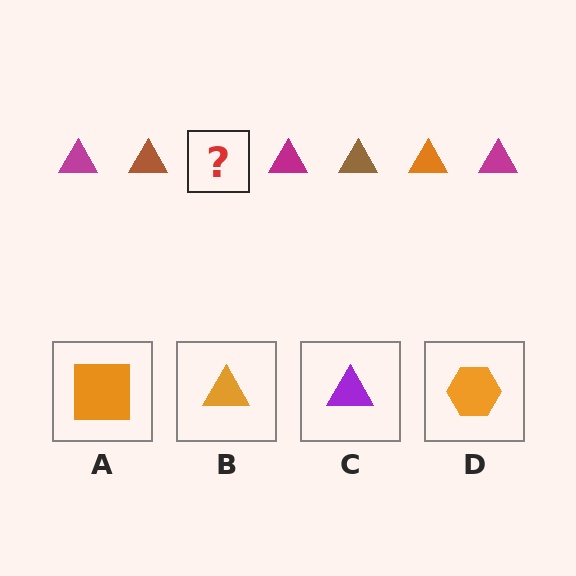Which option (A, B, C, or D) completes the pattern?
B.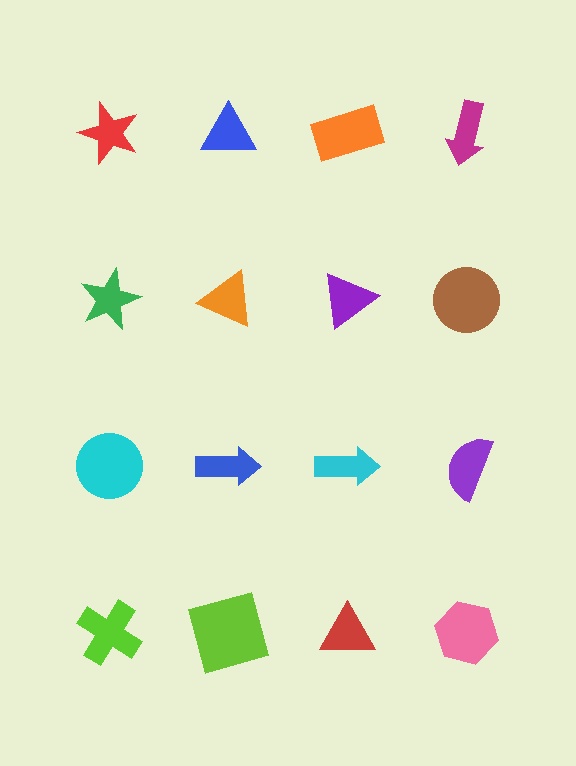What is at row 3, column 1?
A cyan circle.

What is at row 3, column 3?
A cyan arrow.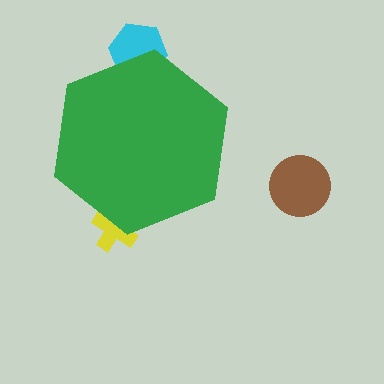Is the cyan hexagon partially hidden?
Yes, the cyan hexagon is partially hidden behind the green hexagon.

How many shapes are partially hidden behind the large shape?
2 shapes are partially hidden.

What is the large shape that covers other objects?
A green hexagon.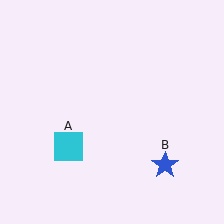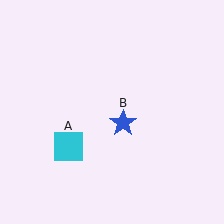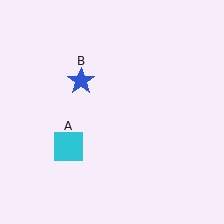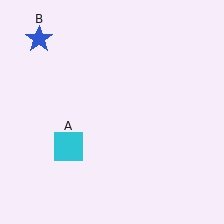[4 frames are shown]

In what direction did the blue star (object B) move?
The blue star (object B) moved up and to the left.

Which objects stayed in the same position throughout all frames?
Cyan square (object A) remained stationary.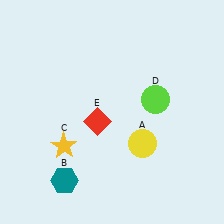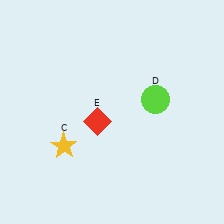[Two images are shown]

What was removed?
The teal hexagon (B), the yellow circle (A) were removed in Image 2.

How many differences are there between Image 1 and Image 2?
There are 2 differences between the two images.